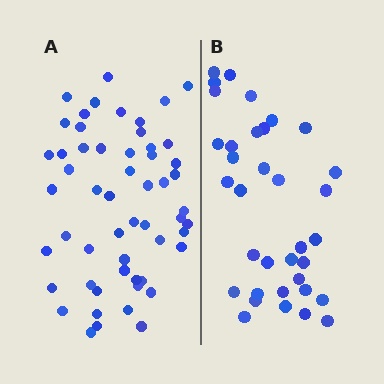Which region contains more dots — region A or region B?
Region A (the left region) has more dots.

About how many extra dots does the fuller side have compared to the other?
Region A has approximately 20 more dots than region B.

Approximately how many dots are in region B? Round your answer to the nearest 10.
About 40 dots. (The exact count is 35, which rounds to 40.)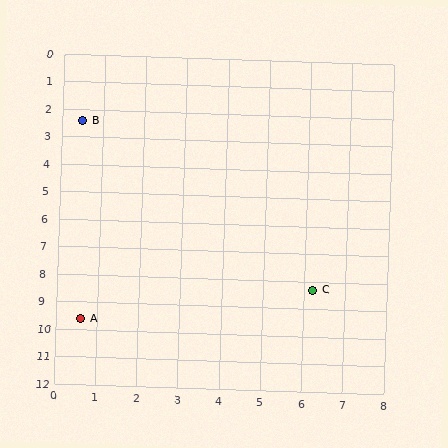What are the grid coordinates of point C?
Point C is at approximately (6.2, 8.3).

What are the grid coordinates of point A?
Point A is at approximately (0.6, 9.6).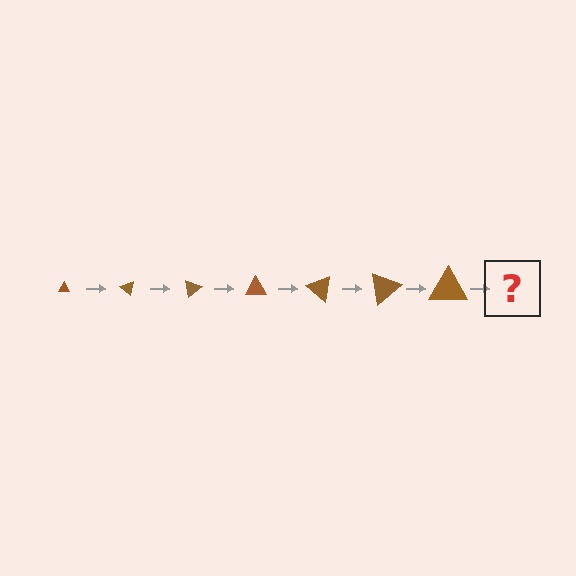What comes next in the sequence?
The next element should be a triangle, larger than the previous one and rotated 280 degrees from the start.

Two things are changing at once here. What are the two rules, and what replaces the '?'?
The two rules are that the triangle grows larger each step and it rotates 40 degrees each step. The '?' should be a triangle, larger than the previous one and rotated 280 degrees from the start.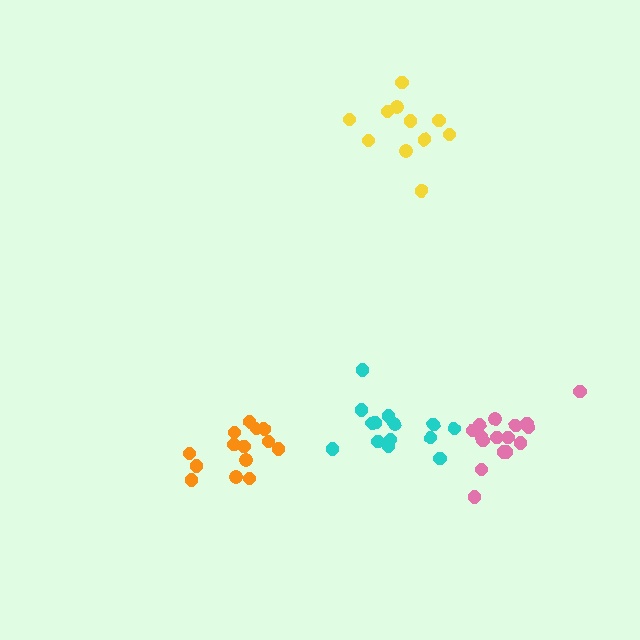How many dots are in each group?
Group 1: 14 dots, Group 2: 16 dots, Group 3: 11 dots, Group 4: 14 dots (55 total).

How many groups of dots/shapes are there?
There are 4 groups.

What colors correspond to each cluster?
The clusters are colored: orange, pink, yellow, cyan.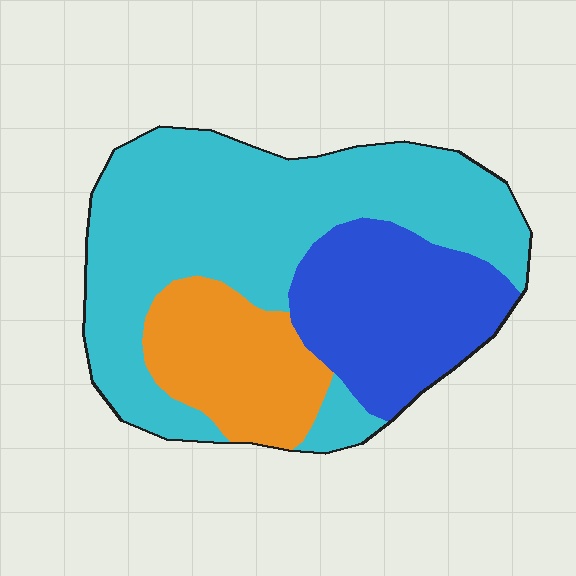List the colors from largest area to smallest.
From largest to smallest: cyan, blue, orange.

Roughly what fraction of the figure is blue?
Blue covers about 25% of the figure.